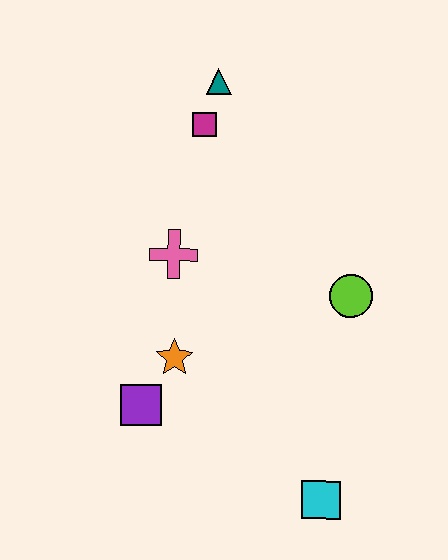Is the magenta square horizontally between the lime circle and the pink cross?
Yes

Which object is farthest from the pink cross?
The cyan square is farthest from the pink cross.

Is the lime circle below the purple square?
No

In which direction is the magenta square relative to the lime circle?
The magenta square is above the lime circle.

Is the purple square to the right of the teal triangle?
No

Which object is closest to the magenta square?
The teal triangle is closest to the magenta square.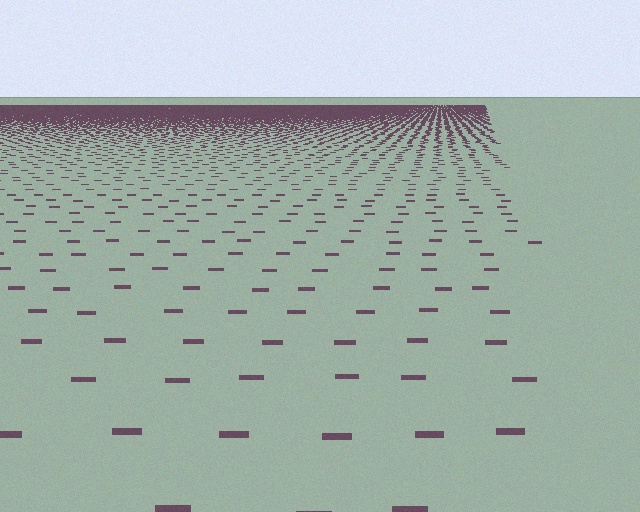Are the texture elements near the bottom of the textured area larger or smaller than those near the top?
Larger. Near the bottom, elements are closer to the viewer and appear at a bigger on-screen size.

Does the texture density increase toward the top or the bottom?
Density increases toward the top.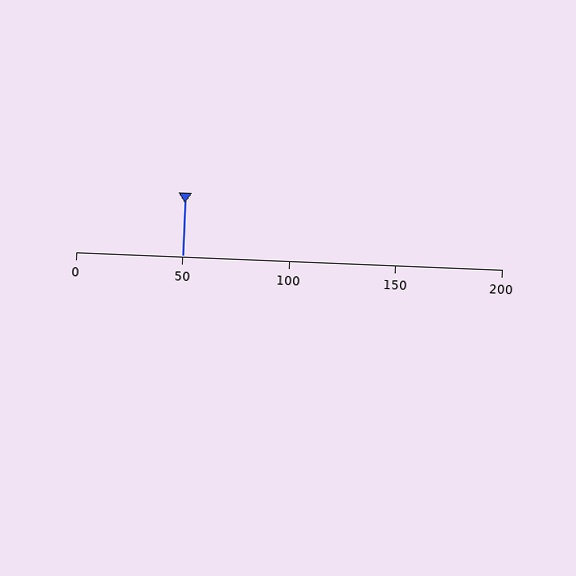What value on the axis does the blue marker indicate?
The marker indicates approximately 50.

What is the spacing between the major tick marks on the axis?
The major ticks are spaced 50 apart.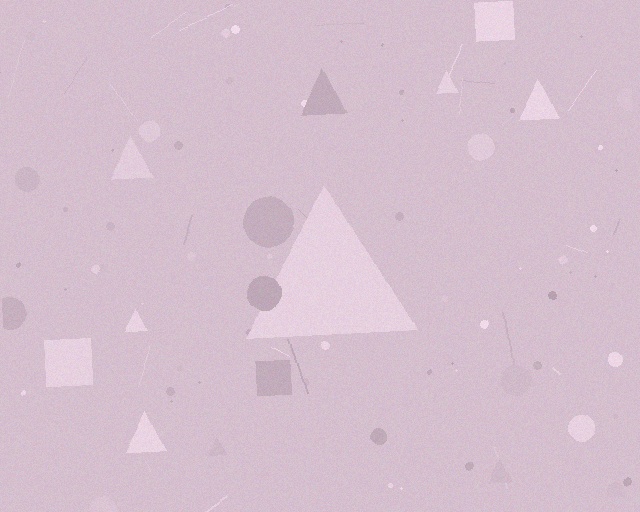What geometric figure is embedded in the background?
A triangle is embedded in the background.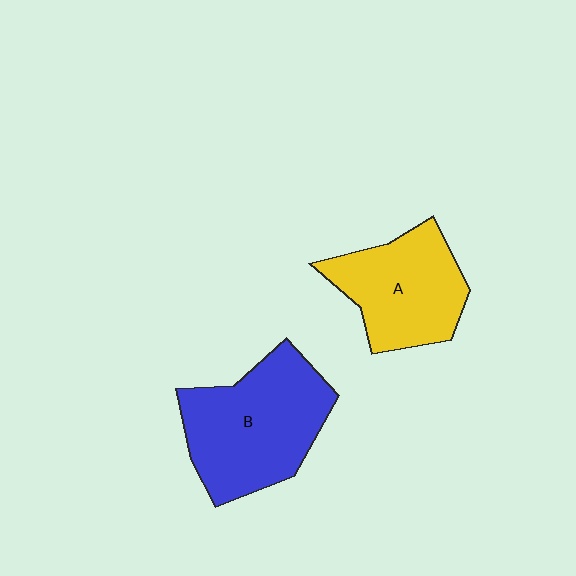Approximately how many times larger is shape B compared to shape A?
Approximately 1.3 times.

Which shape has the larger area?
Shape B (blue).